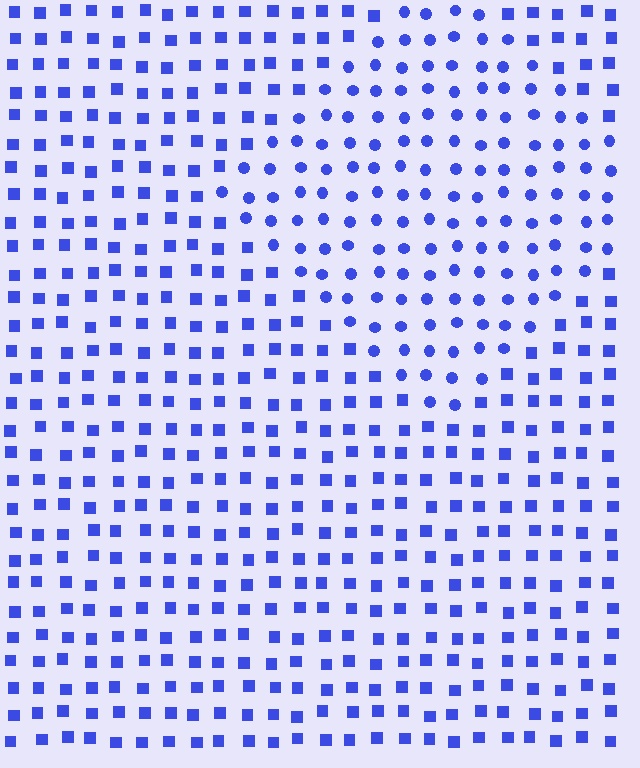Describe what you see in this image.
The image is filled with small blue elements arranged in a uniform grid. A diamond-shaped region contains circles, while the surrounding area contains squares. The boundary is defined purely by the change in element shape.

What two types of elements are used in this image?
The image uses circles inside the diamond region and squares outside it.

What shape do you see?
I see a diamond.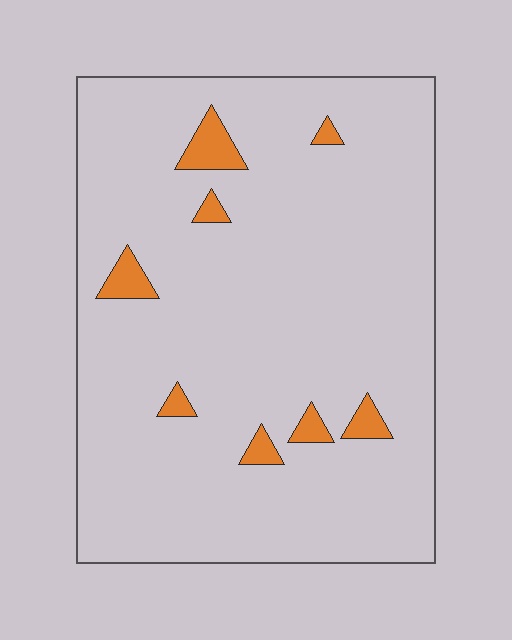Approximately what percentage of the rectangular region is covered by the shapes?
Approximately 5%.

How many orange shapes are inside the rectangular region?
8.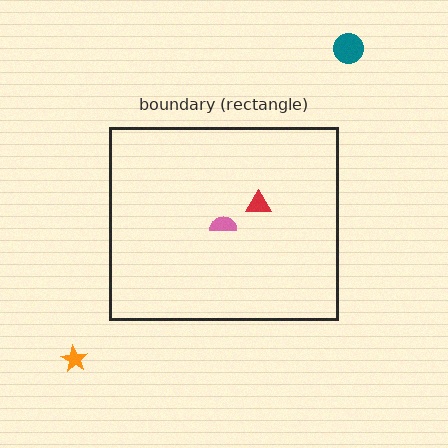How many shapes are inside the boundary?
2 inside, 2 outside.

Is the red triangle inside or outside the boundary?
Inside.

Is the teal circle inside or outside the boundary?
Outside.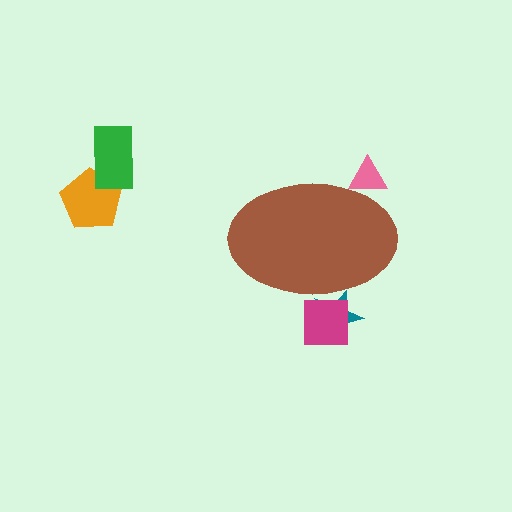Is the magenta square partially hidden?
Yes, the magenta square is partially hidden behind the brown ellipse.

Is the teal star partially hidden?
Yes, the teal star is partially hidden behind the brown ellipse.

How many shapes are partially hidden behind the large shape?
3 shapes are partially hidden.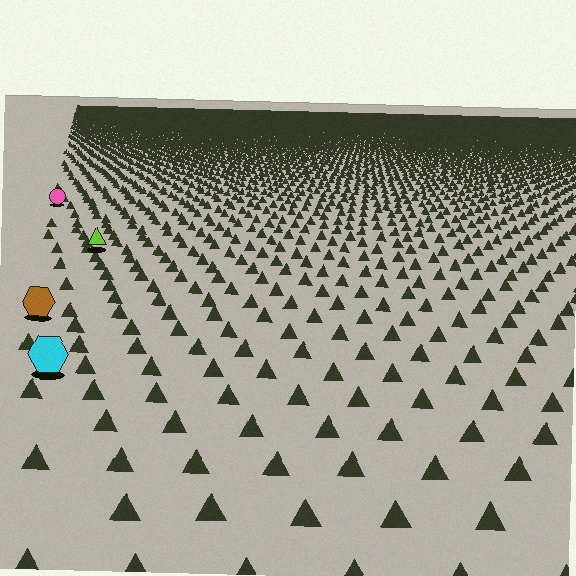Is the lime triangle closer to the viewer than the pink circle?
Yes. The lime triangle is closer — you can tell from the texture gradient: the ground texture is coarser near it.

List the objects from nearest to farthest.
From nearest to farthest: the cyan hexagon, the brown hexagon, the lime triangle, the pink circle.